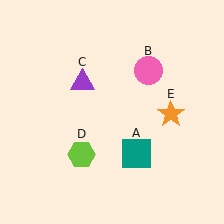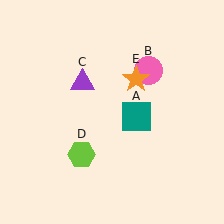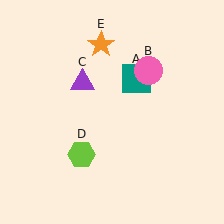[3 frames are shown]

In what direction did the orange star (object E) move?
The orange star (object E) moved up and to the left.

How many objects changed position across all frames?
2 objects changed position: teal square (object A), orange star (object E).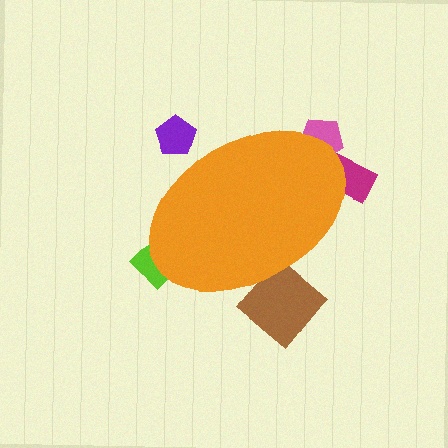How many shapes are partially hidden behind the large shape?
5 shapes are partially hidden.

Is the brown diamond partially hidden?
Yes, the brown diamond is partially hidden behind the orange ellipse.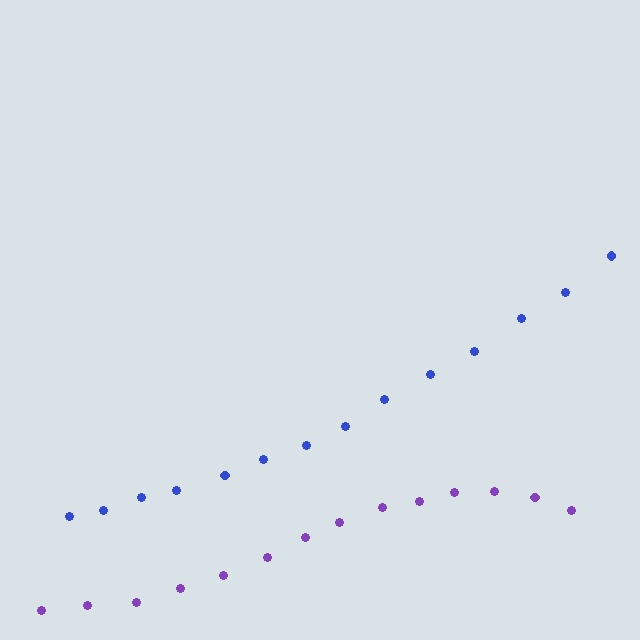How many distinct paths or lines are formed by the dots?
There are 2 distinct paths.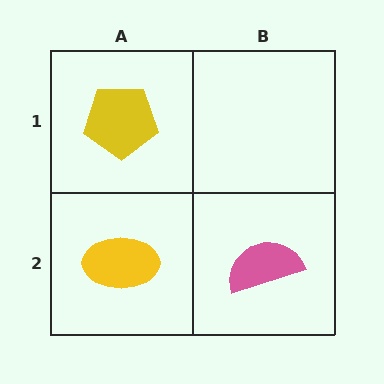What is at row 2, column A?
A yellow ellipse.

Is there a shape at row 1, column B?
No, that cell is empty.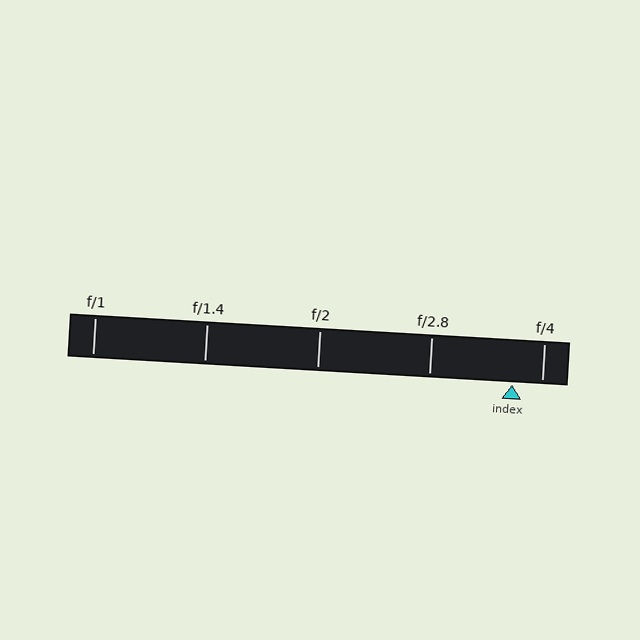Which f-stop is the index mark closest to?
The index mark is closest to f/4.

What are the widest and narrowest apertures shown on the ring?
The widest aperture shown is f/1 and the narrowest is f/4.